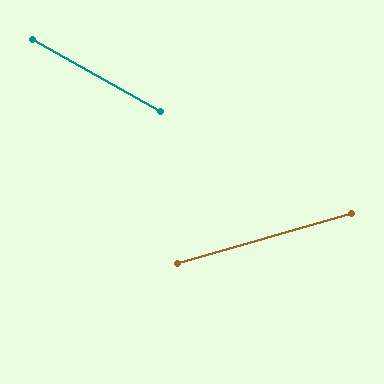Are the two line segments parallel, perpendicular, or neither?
Neither parallel nor perpendicular — they differ by about 45°.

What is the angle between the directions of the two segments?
Approximately 45 degrees.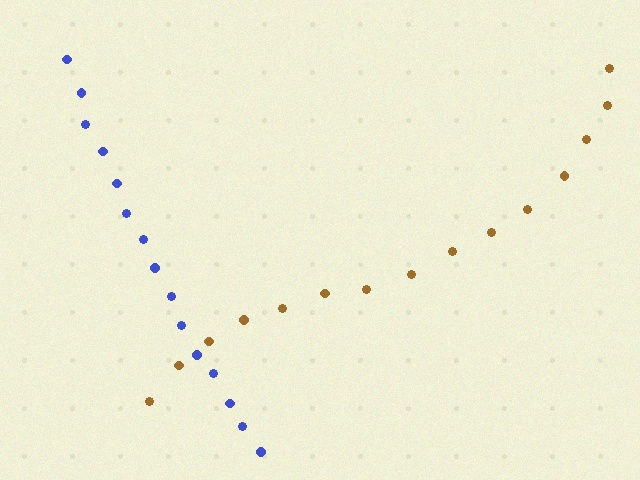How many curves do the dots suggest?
There are 2 distinct paths.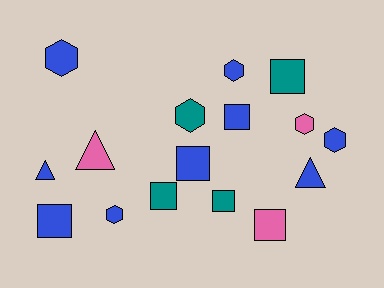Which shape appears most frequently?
Square, with 7 objects.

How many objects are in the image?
There are 16 objects.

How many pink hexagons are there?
There is 1 pink hexagon.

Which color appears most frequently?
Blue, with 9 objects.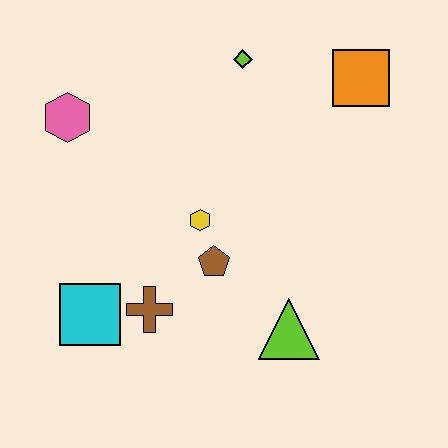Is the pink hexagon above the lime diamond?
No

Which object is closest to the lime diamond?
The orange square is closest to the lime diamond.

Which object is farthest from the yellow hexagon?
The orange square is farthest from the yellow hexagon.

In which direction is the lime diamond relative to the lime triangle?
The lime diamond is above the lime triangle.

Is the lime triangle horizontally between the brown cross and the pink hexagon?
No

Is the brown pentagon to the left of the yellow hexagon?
No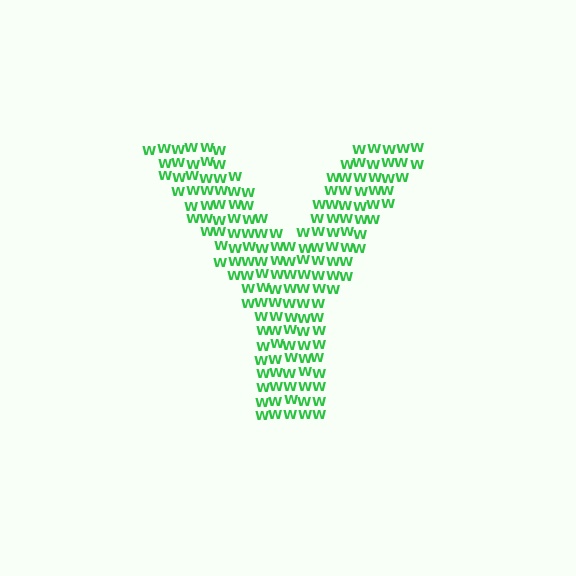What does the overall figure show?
The overall figure shows the letter Y.